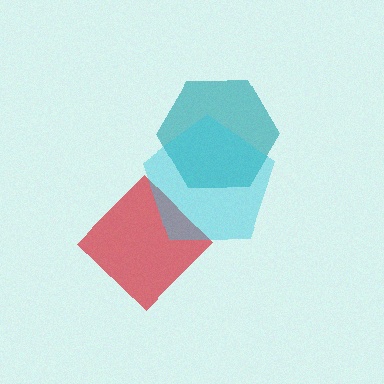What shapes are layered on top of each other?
The layered shapes are: a red diamond, a teal hexagon, a cyan pentagon.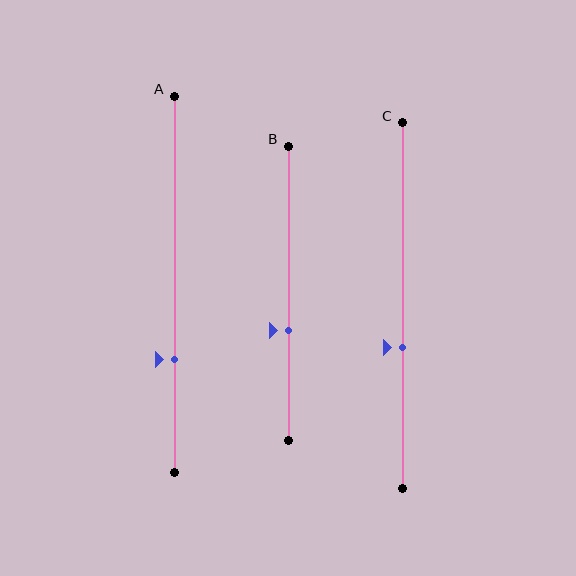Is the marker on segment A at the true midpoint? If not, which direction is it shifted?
No, the marker on segment A is shifted downward by about 20% of the segment length.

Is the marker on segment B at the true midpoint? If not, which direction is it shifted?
No, the marker on segment B is shifted downward by about 13% of the segment length.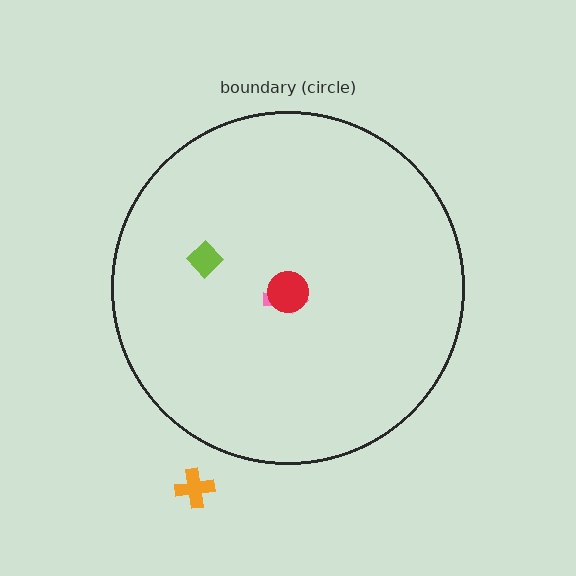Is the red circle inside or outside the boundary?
Inside.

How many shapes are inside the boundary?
3 inside, 1 outside.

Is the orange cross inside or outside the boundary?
Outside.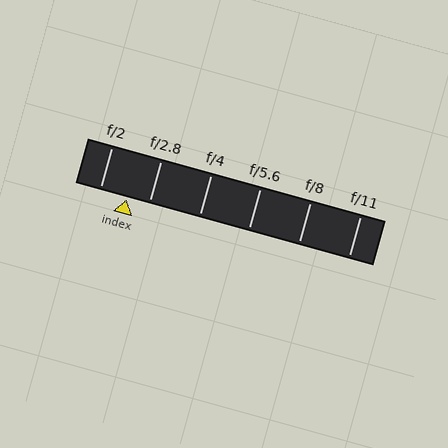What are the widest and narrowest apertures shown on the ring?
The widest aperture shown is f/2 and the narrowest is f/11.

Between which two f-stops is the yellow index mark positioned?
The index mark is between f/2 and f/2.8.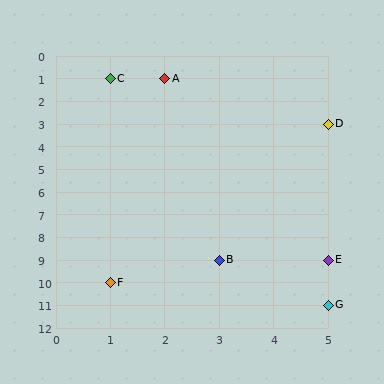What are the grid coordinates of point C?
Point C is at grid coordinates (1, 1).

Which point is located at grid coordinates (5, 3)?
Point D is at (5, 3).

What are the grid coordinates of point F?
Point F is at grid coordinates (1, 10).